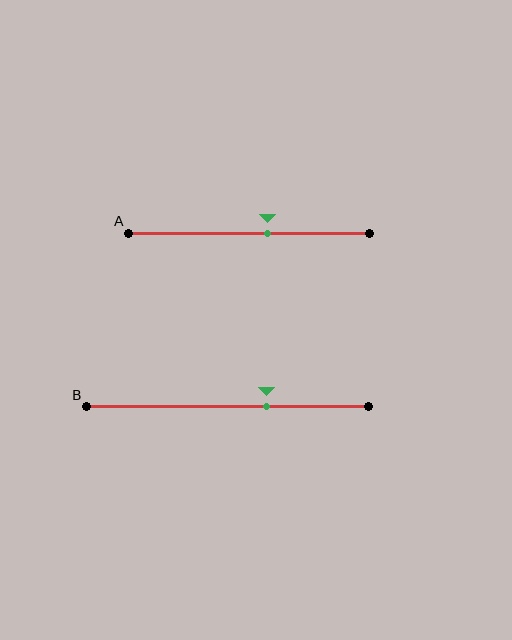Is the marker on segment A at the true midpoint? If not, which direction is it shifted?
No, the marker on segment A is shifted to the right by about 8% of the segment length.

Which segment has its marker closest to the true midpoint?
Segment A has its marker closest to the true midpoint.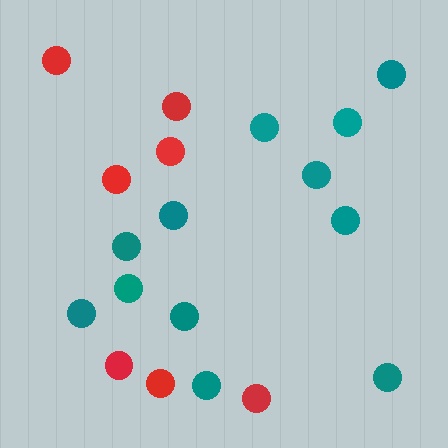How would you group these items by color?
There are 2 groups: one group of red circles (7) and one group of teal circles (12).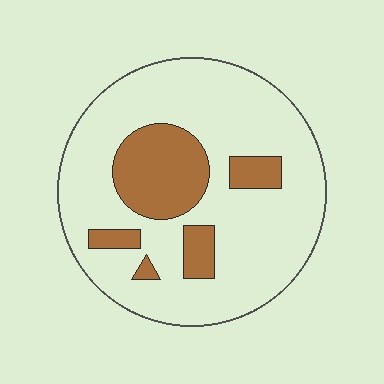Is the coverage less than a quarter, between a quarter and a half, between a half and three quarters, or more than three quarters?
Less than a quarter.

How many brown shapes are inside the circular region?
5.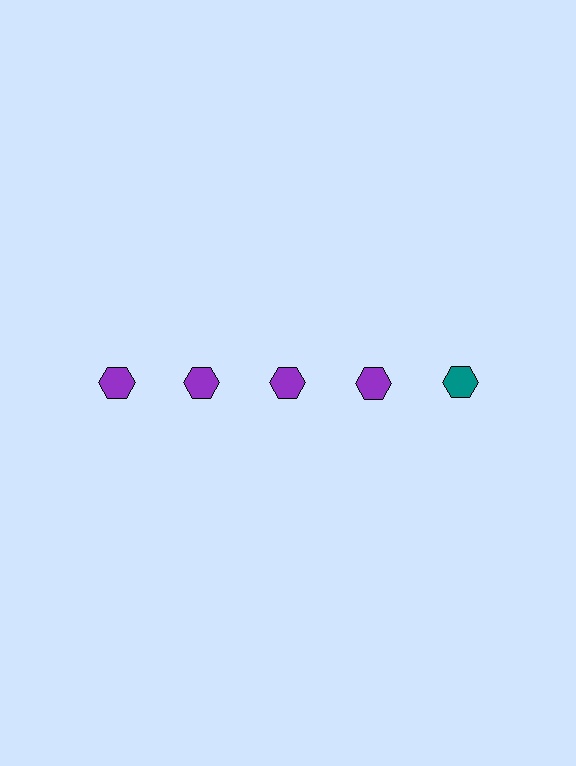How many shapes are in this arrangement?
There are 5 shapes arranged in a grid pattern.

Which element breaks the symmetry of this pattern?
The teal hexagon in the top row, rightmost column breaks the symmetry. All other shapes are purple hexagons.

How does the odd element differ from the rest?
It has a different color: teal instead of purple.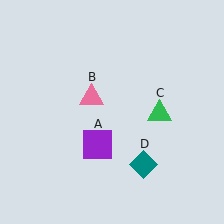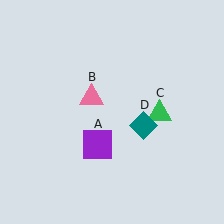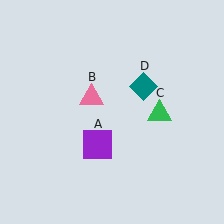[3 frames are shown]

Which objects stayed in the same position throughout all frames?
Purple square (object A) and pink triangle (object B) and green triangle (object C) remained stationary.